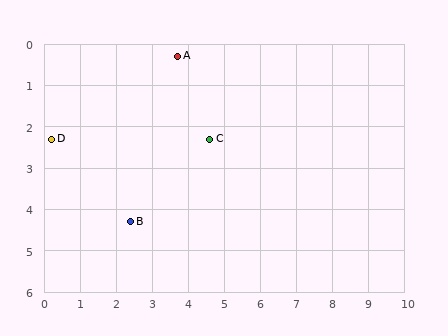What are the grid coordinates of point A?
Point A is at approximately (3.7, 0.3).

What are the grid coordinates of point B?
Point B is at approximately (2.4, 4.3).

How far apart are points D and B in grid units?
Points D and B are about 3.0 grid units apart.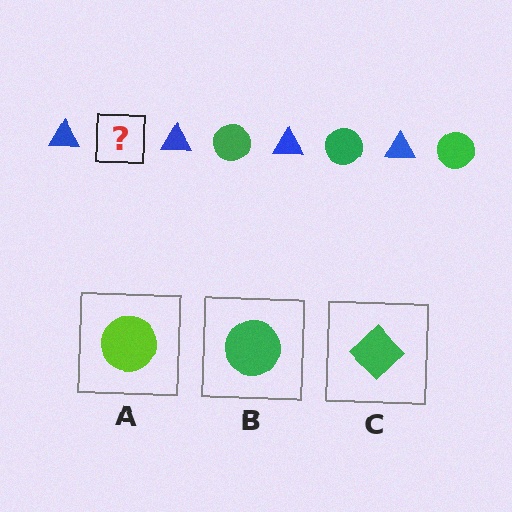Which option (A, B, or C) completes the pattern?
B.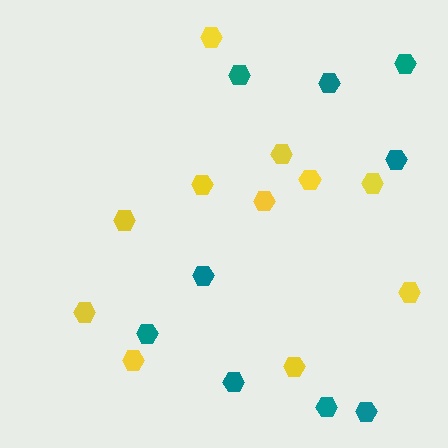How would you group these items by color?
There are 2 groups: one group of teal hexagons (9) and one group of yellow hexagons (11).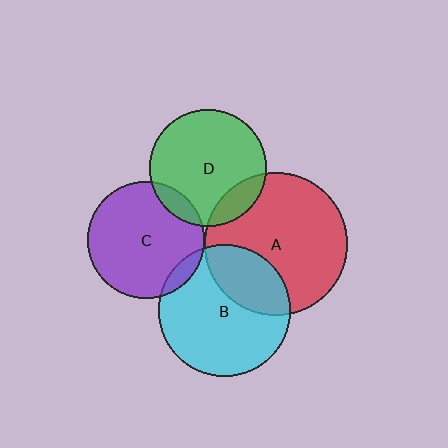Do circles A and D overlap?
Yes.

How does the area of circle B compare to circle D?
Approximately 1.3 times.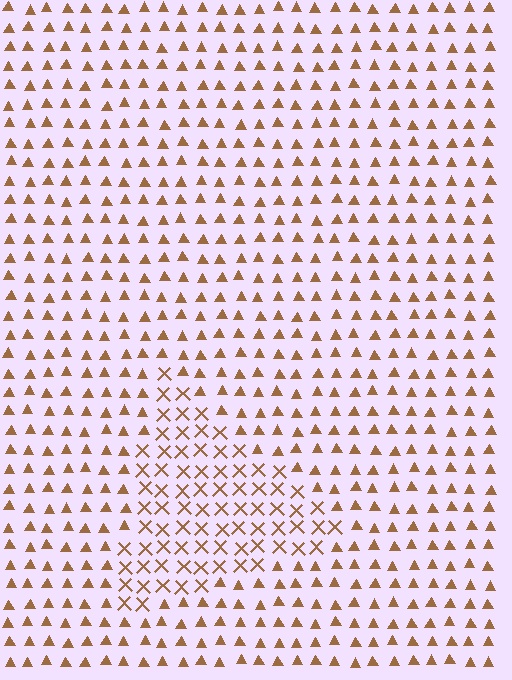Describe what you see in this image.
The image is filled with small brown elements arranged in a uniform grid. A triangle-shaped region contains X marks, while the surrounding area contains triangles. The boundary is defined purely by the change in element shape.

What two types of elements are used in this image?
The image uses X marks inside the triangle region and triangles outside it.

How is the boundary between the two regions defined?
The boundary is defined by a change in element shape: X marks inside vs. triangles outside. All elements share the same color and spacing.